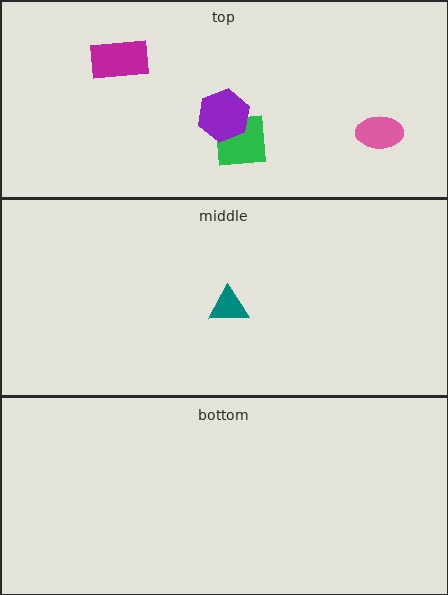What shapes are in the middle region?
The teal triangle.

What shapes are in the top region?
The green square, the purple hexagon, the magenta rectangle, the pink ellipse.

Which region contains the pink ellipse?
The top region.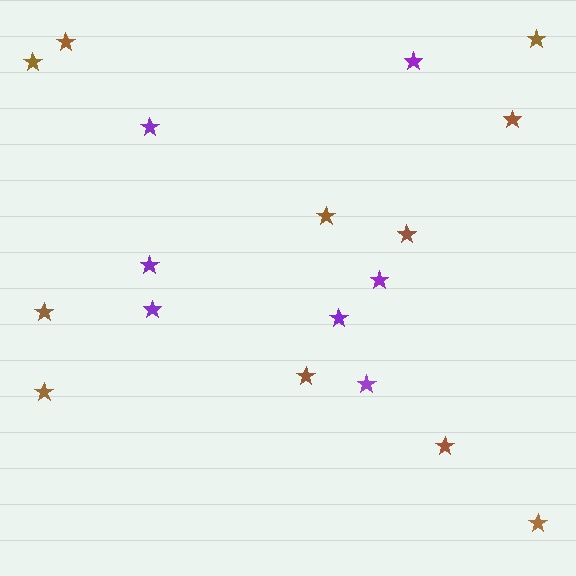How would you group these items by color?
There are 2 groups: one group of brown stars (11) and one group of purple stars (7).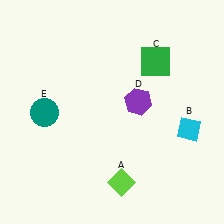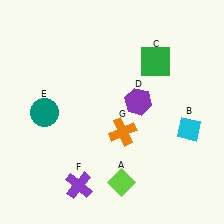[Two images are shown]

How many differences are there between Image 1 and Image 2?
There are 2 differences between the two images.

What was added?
A purple cross (F), an orange cross (G) were added in Image 2.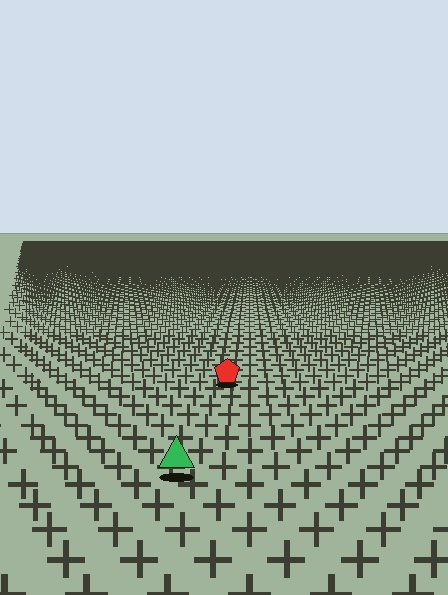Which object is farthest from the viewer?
The red pentagon is farthest from the viewer. It appears smaller and the ground texture around it is denser.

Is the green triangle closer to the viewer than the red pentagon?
Yes. The green triangle is closer — you can tell from the texture gradient: the ground texture is coarser near it.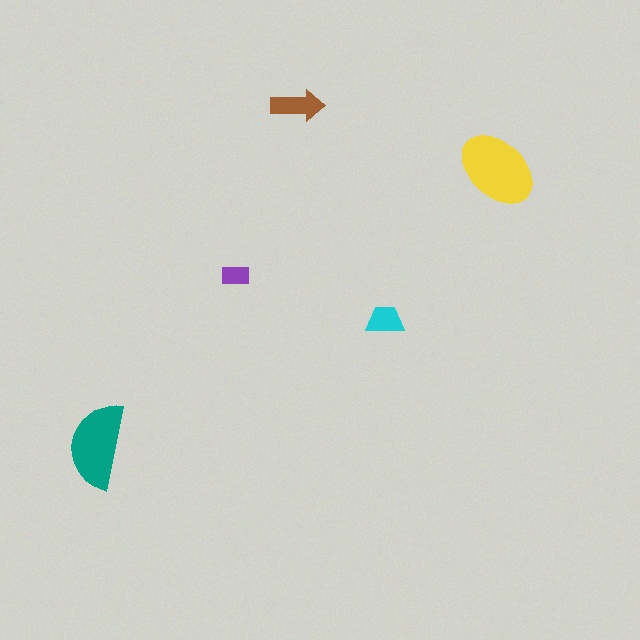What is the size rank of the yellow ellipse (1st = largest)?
1st.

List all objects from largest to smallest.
The yellow ellipse, the teal semicircle, the brown arrow, the cyan trapezoid, the purple rectangle.